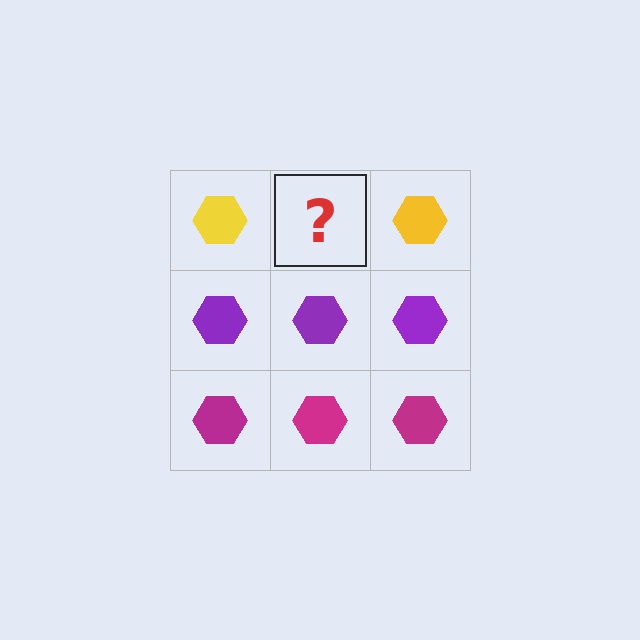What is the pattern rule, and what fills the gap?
The rule is that each row has a consistent color. The gap should be filled with a yellow hexagon.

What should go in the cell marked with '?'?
The missing cell should contain a yellow hexagon.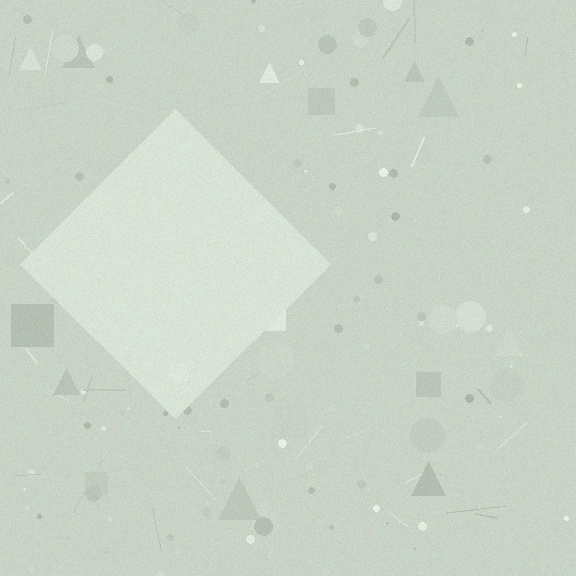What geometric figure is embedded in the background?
A diamond is embedded in the background.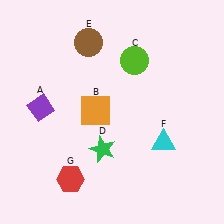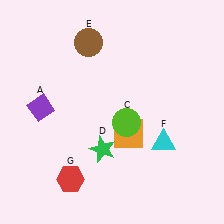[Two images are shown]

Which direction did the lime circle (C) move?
The lime circle (C) moved down.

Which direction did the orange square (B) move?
The orange square (B) moved right.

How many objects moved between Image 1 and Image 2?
2 objects moved between the two images.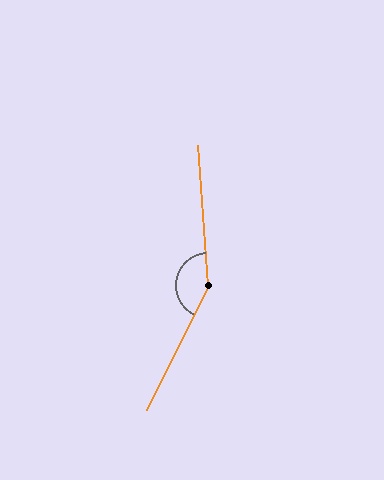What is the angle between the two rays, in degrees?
Approximately 149 degrees.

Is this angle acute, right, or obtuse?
It is obtuse.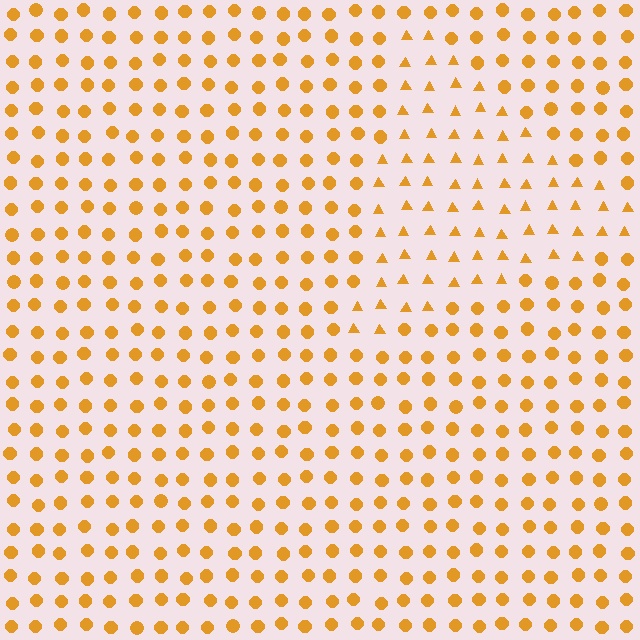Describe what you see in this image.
The image is filled with small orange elements arranged in a uniform grid. A triangle-shaped region contains triangles, while the surrounding area contains circles. The boundary is defined purely by the change in element shape.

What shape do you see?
I see a triangle.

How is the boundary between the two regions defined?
The boundary is defined by a change in element shape: triangles inside vs. circles outside. All elements share the same color and spacing.